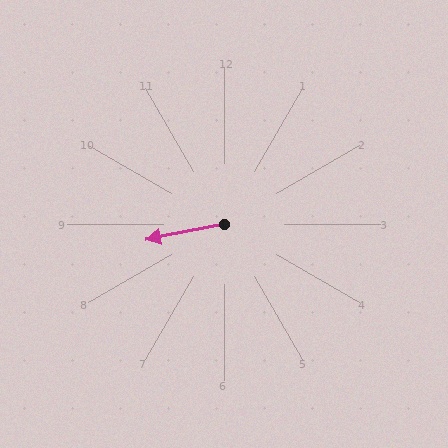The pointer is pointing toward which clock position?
Roughly 9 o'clock.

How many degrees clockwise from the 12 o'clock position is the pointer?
Approximately 259 degrees.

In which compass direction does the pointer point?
West.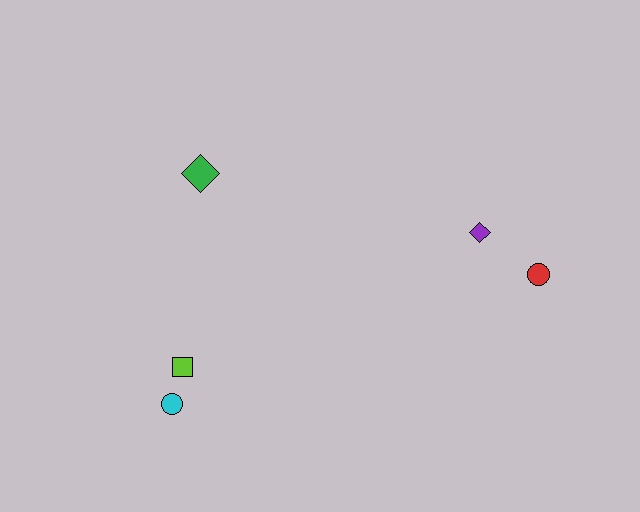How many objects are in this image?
There are 5 objects.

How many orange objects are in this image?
There are no orange objects.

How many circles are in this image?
There are 2 circles.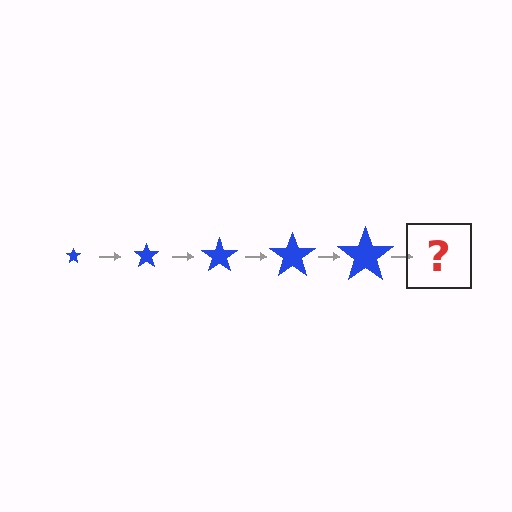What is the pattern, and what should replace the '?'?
The pattern is that the star gets progressively larger each step. The '?' should be a blue star, larger than the previous one.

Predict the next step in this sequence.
The next step is a blue star, larger than the previous one.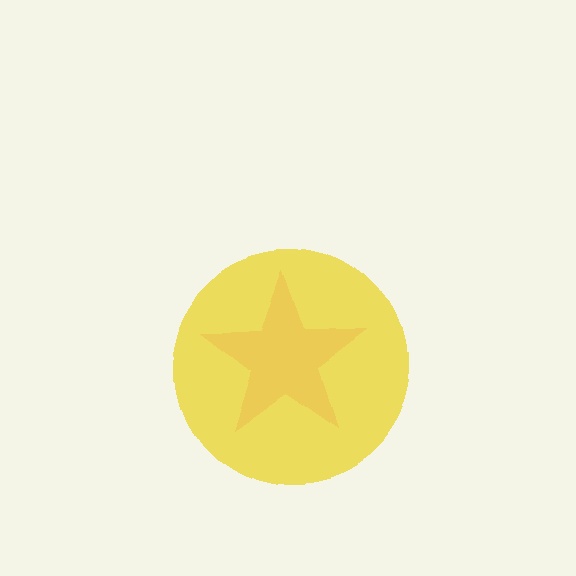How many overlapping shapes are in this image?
There are 2 overlapping shapes in the image.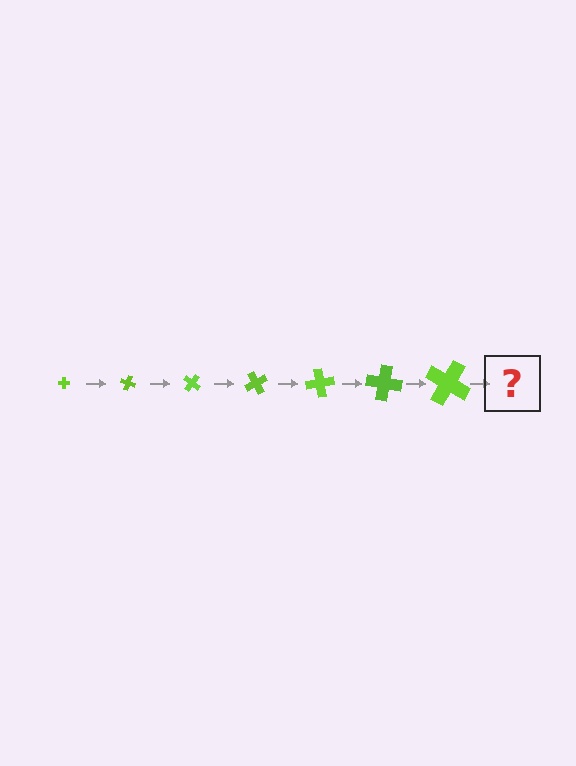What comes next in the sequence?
The next element should be a cross, larger than the previous one and rotated 140 degrees from the start.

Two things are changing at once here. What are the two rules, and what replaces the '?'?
The two rules are that the cross grows larger each step and it rotates 20 degrees each step. The '?' should be a cross, larger than the previous one and rotated 140 degrees from the start.